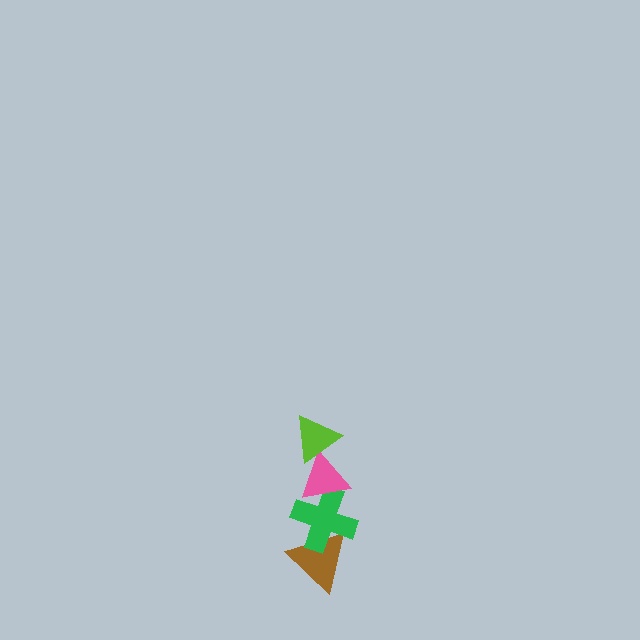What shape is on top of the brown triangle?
The green cross is on top of the brown triangle.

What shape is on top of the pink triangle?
The lime triangle is on top of the pink triangle.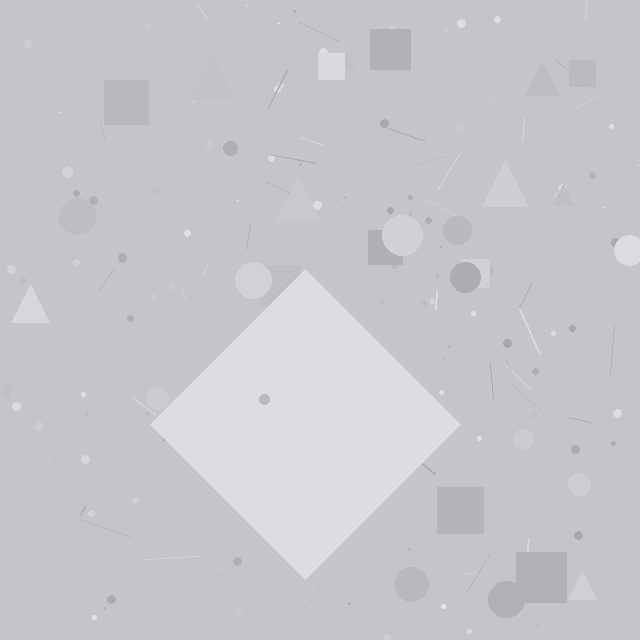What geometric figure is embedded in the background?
A diamond is embedded in the background.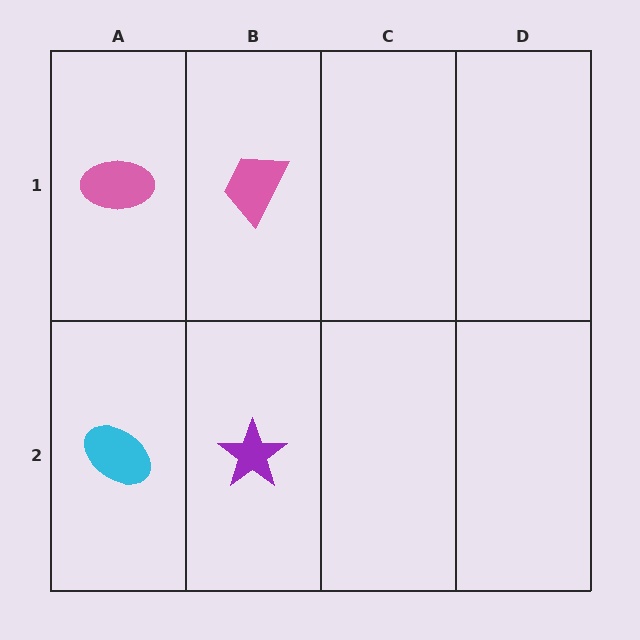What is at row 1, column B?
A pink trapezoid.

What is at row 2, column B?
A purple star.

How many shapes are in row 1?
2 shapes.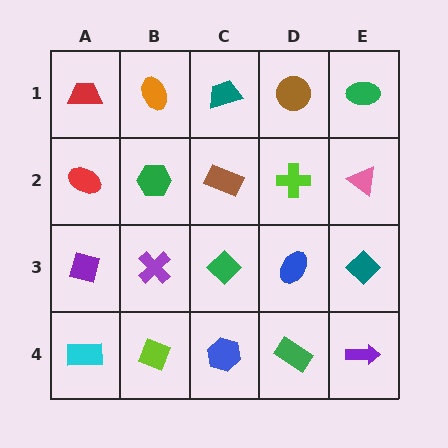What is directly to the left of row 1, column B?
A red trapezoid.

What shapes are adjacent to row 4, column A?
A purple diamond (row 3, column A), a lime diamond (row 4, column B).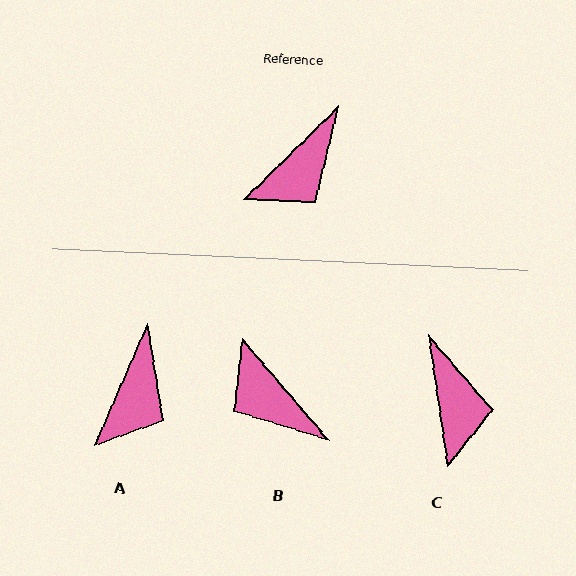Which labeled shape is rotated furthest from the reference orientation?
B, about 94 degrees away.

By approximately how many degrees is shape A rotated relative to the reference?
Approximately 22 degrees counter-clockwise.